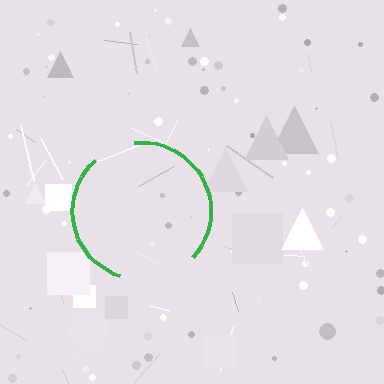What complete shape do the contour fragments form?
The contour fragments form a circle.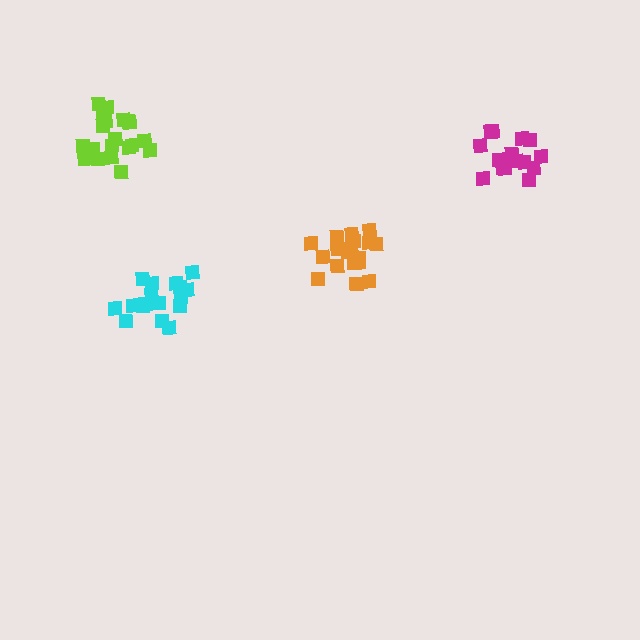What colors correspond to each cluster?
The clusters are colored: orange, lime, cyan, magenta.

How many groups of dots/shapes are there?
There are 4 groups.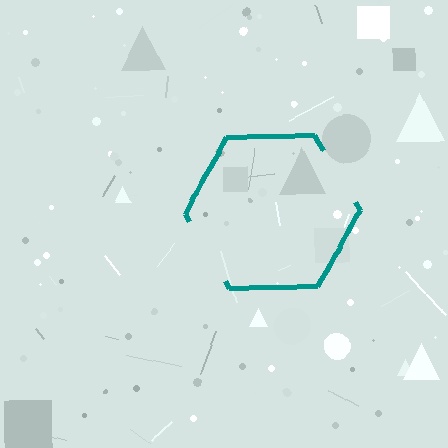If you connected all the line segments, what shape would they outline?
They would outline a hexagon.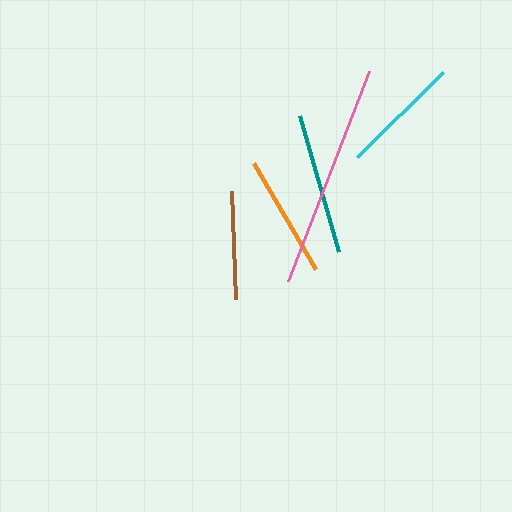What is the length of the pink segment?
The pink segment is approximately 224 pixels long.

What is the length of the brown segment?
The brown segment is approximately 108 pixels long.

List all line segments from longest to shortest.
From longest to shortest: pink, teal, orange, cyan, brown.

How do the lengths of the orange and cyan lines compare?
The orange and cyan lines are approximately the same length.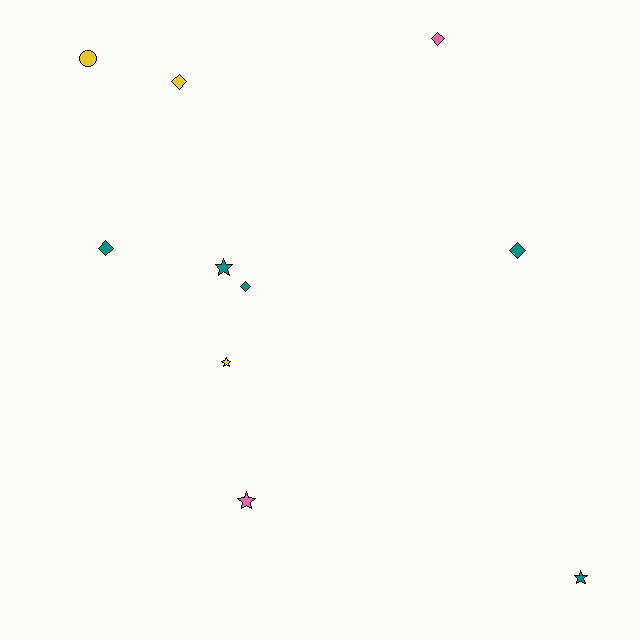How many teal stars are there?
There are 2 teal stars.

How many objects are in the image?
There are 10 objects.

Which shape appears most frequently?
Diamond, with 5 objects.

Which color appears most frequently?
Teal, with 5 objects.